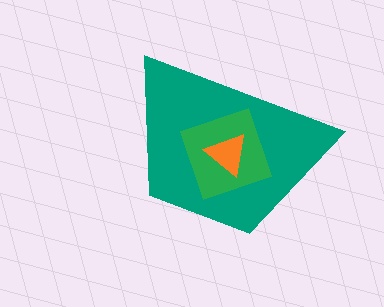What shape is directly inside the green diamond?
The orange triangle.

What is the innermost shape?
The orange triangle.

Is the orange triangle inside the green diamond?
Yes.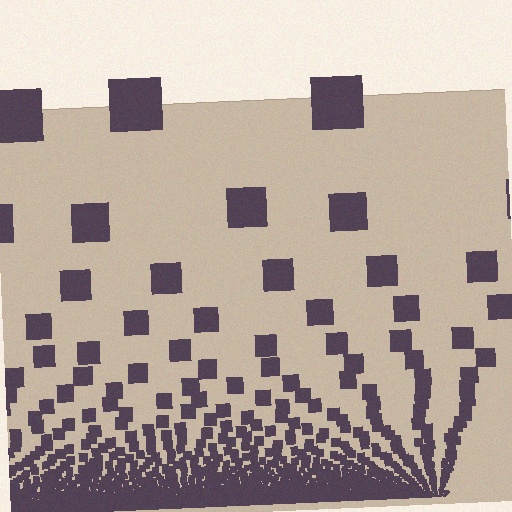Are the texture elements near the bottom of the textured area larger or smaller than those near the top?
Smaller. The gradient is inverted — elements near the bottom are smaller and denser.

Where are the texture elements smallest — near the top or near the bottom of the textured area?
Near the bottom.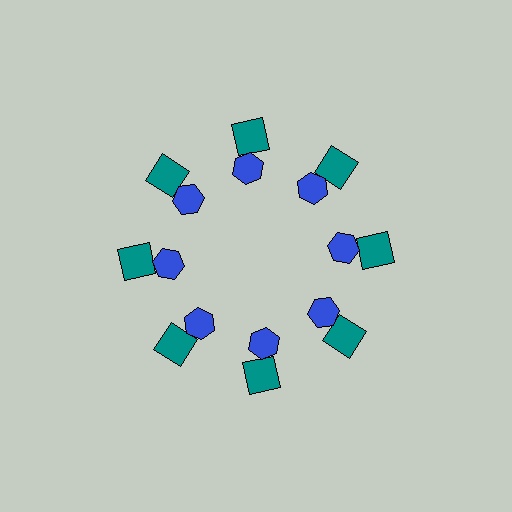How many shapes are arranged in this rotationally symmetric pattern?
There are 16 shapes, arranged in 8 groups of 2.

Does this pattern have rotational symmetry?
Yes, this pattern has 8-fold rotational symmetry. It looks the same after rotating 45 degrees around the center.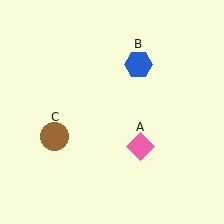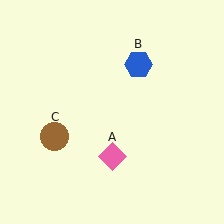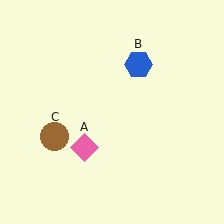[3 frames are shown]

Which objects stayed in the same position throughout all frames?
Blue hexagon (object B) and brown circle (object C) remained stationary.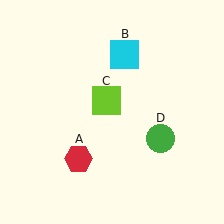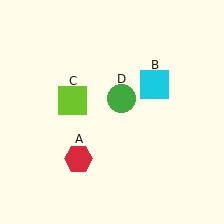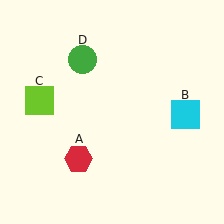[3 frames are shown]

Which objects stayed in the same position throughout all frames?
Red hexagon (object A) remained stationary.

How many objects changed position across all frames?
3 objects changed position: cyan square (object B), lime square (object C), green circle (object D).